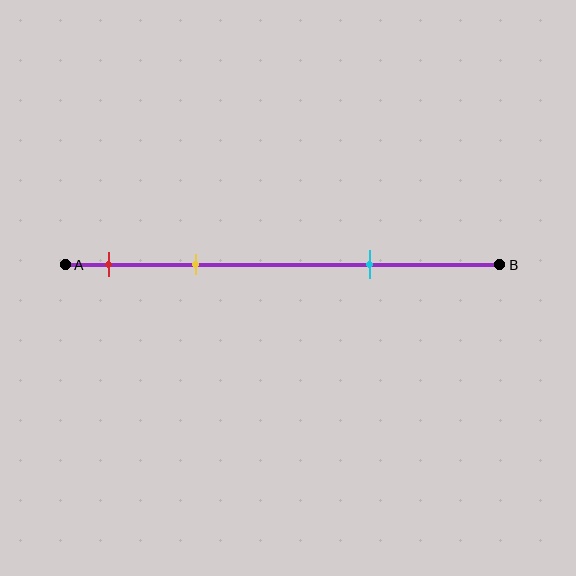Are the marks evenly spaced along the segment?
No, the marks are not evenly spaced.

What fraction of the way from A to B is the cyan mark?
The cyan mark is approximately 70% (0.7) of the way from A to B.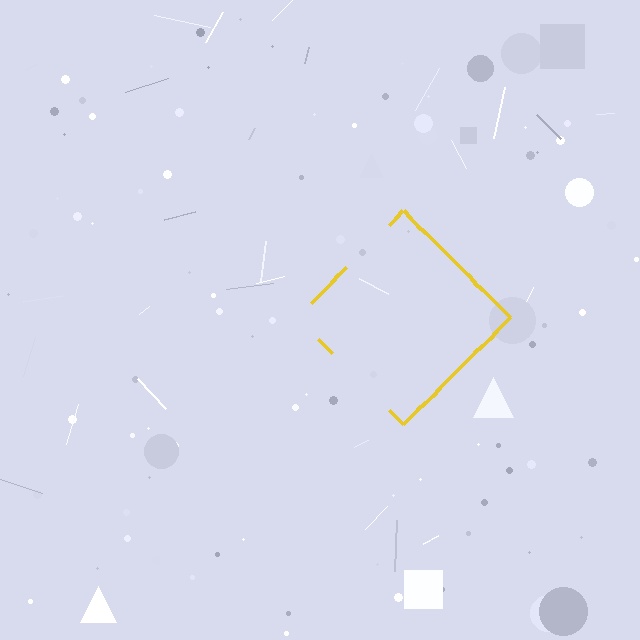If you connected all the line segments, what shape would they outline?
They would outline a diamond.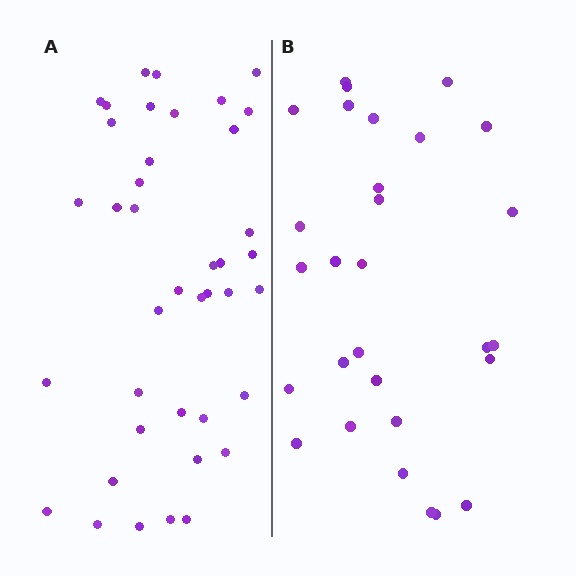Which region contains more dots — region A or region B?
Region A (the left region) has more dots.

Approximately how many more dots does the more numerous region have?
Region A has roughly 12 or so more dots than region B.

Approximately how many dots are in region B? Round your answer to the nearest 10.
About 30 dots. (The exact count is 29, which rounds to 30.)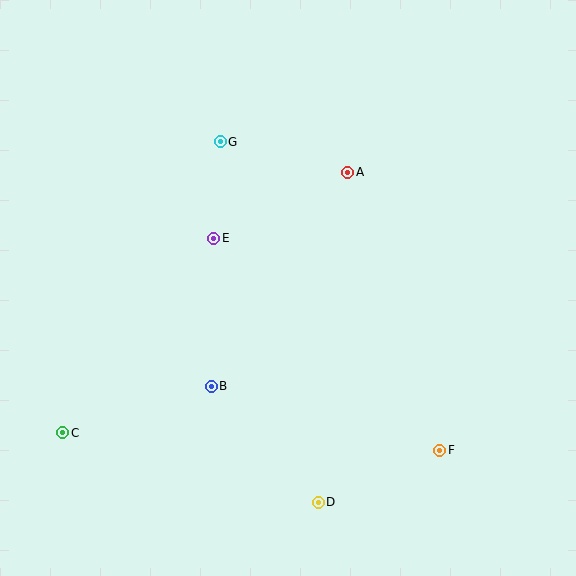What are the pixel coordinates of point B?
Point B is at (211, 386).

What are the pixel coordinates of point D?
Point D is at (318, 502).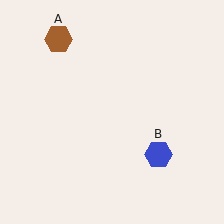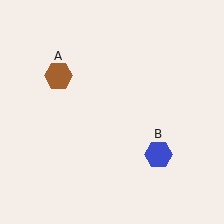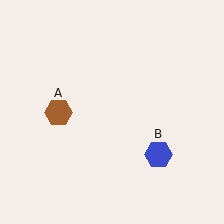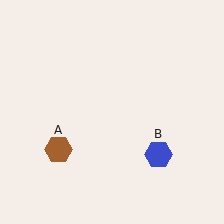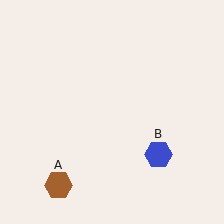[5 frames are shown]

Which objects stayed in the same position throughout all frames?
Blue hexagon (object B) remained stationary.